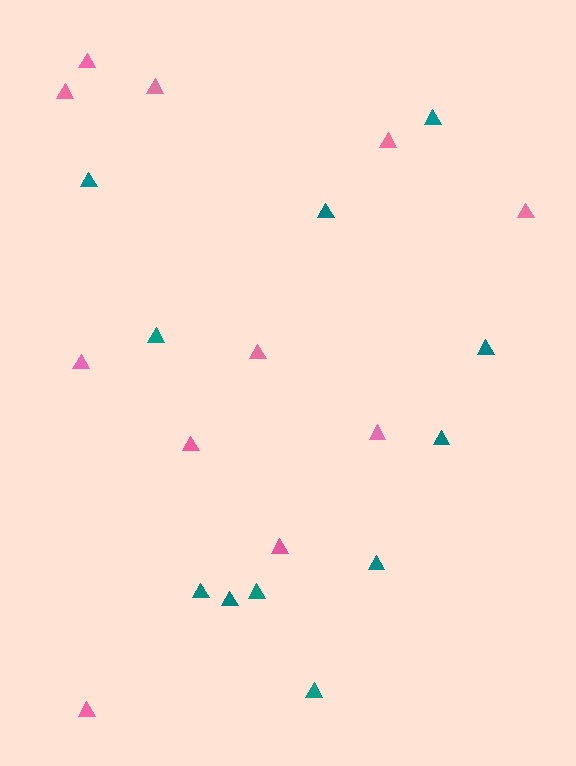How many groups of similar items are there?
There are 2 groups: one group of pink triangles (11) and one group of teal triangles (11).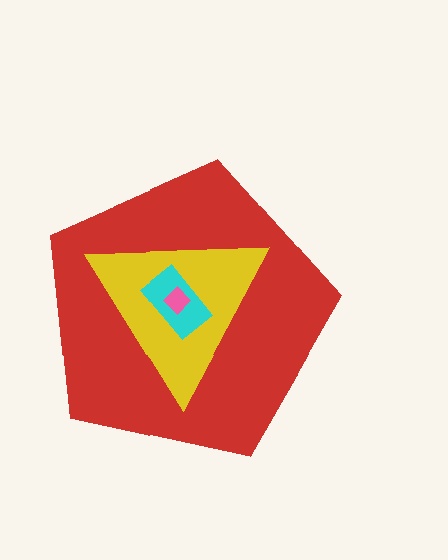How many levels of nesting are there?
4.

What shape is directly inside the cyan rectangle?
The pink diamond.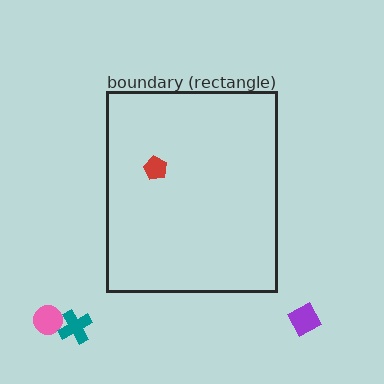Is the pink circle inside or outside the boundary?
Outside.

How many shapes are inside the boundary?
1 inside, 3 outside.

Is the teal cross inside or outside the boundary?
Outside.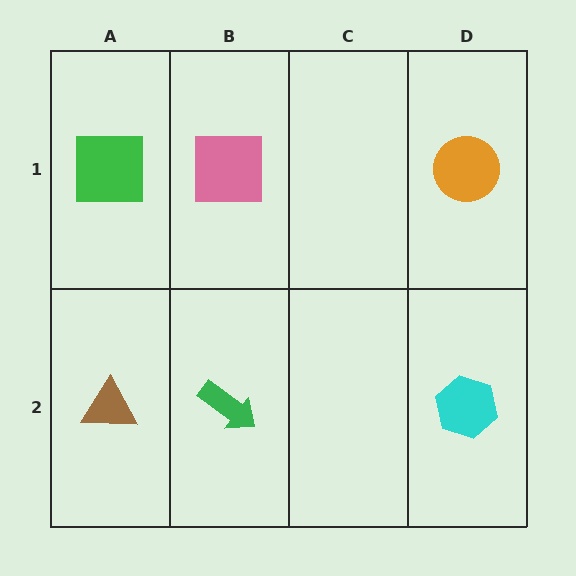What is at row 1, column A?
A green square.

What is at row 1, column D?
An orange circle.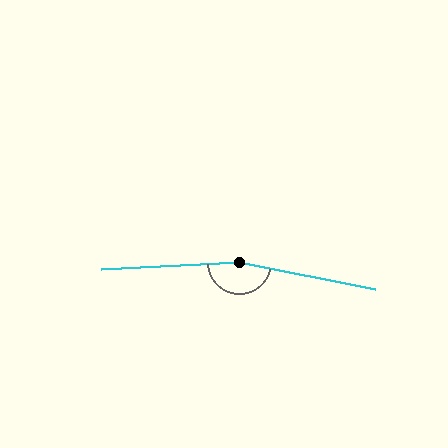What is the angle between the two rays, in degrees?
Approximately 166 degrees.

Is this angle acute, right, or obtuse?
It is obtuse.